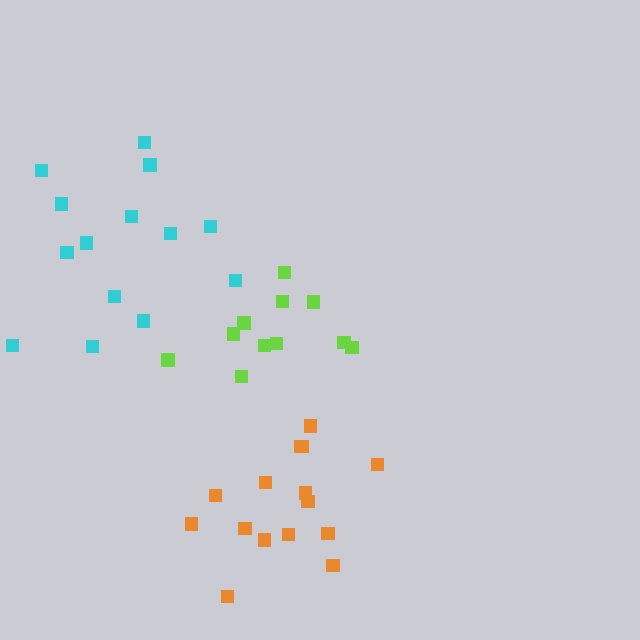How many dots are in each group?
Group 1: 11 dots, Group 2: 14 dots, Group 3: 15 dots (40 total).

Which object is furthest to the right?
The orange cluster is rightmost.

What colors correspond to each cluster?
The clusters are colored: lime, cyan, orange.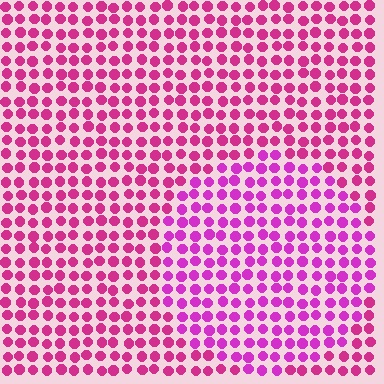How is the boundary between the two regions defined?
The boundary is defined purely by a slight shift in hue (about 22 degrees). Spacing, size, and orientation are identical on both sides.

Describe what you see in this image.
The image is filled with small magenta elements in a uniform arrangement. A circle-shaped region is visible where the elements are tinted to a slightly different hue, forming a subtle color boundary.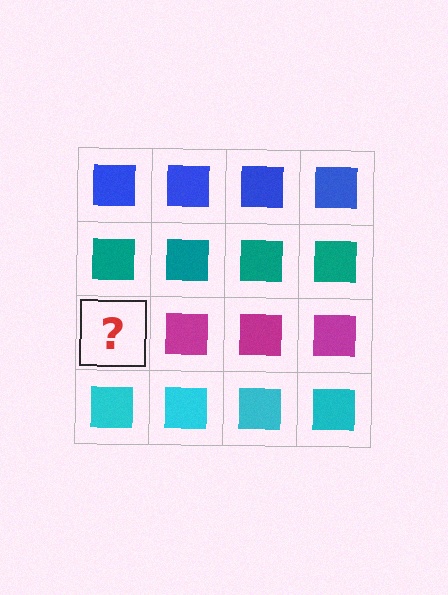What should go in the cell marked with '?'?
The missing cell should contain a magenta square.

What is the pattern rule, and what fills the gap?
The rule is that each row has a consistent color. The gap should be filled with a magenta square.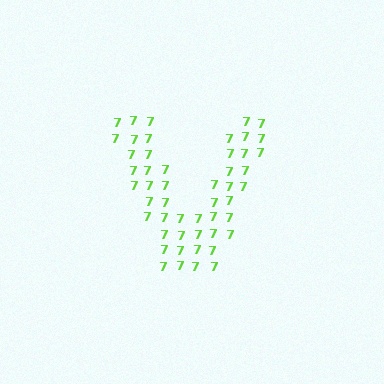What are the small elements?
The small elements are digit 7's.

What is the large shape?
The large shape is the letter V.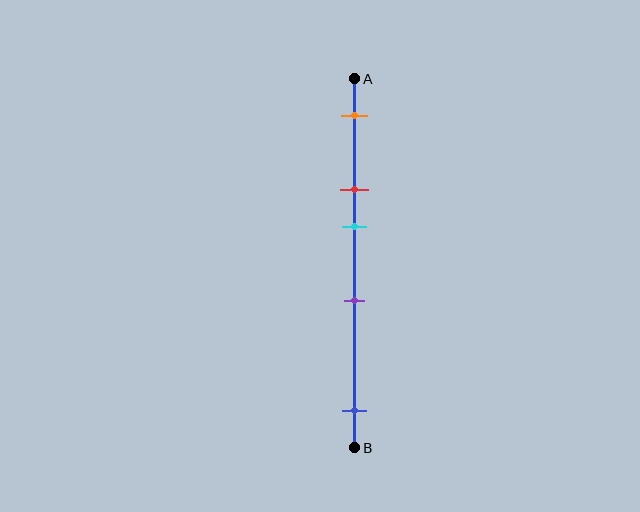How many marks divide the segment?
There are 5 marks dividing the segment.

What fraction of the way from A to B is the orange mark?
The orange mark is approximately 10% (0.1) of the way from A to B.